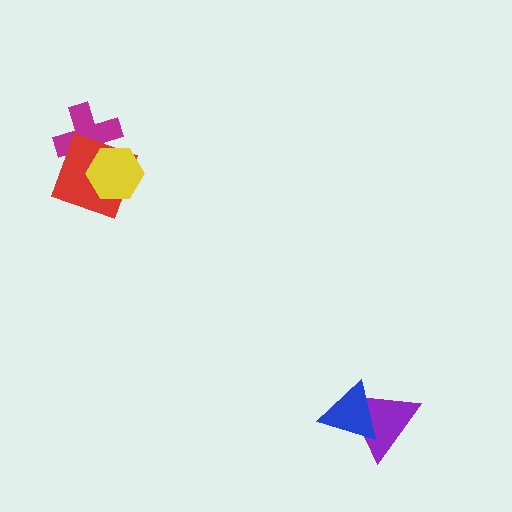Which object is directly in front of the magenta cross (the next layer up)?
The red square is directly in front of the magenta cross.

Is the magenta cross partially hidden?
Yes, it is partially covered by another shape.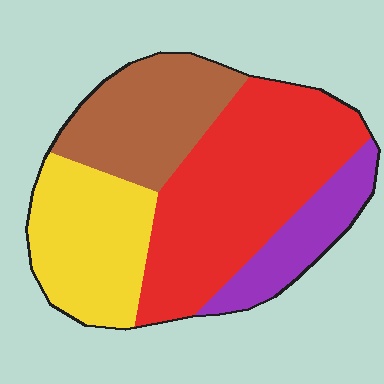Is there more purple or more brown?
Brown.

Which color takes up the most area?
Red, at roughly 40%.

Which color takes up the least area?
Purple, at roughly 15%.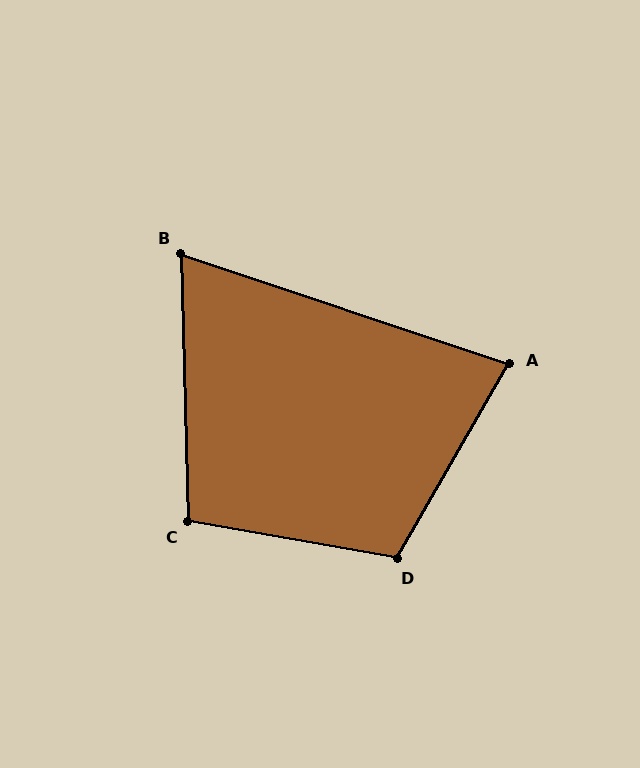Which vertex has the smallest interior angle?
B, at approximately 70 degrees.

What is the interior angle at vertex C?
Approximately 101 degrees (obtuse).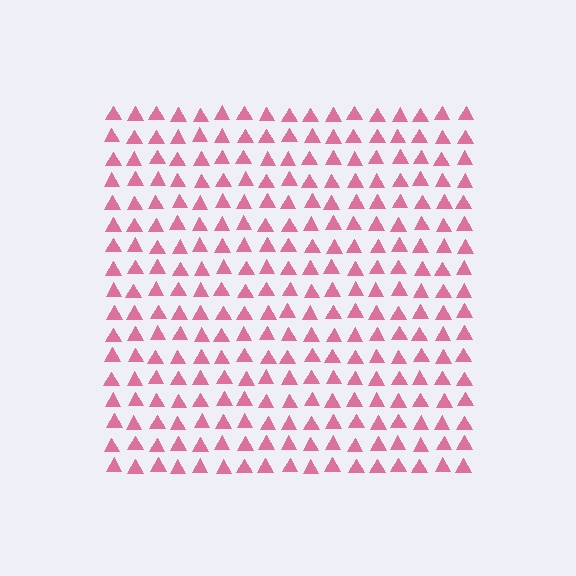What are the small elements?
The small elements are triangles.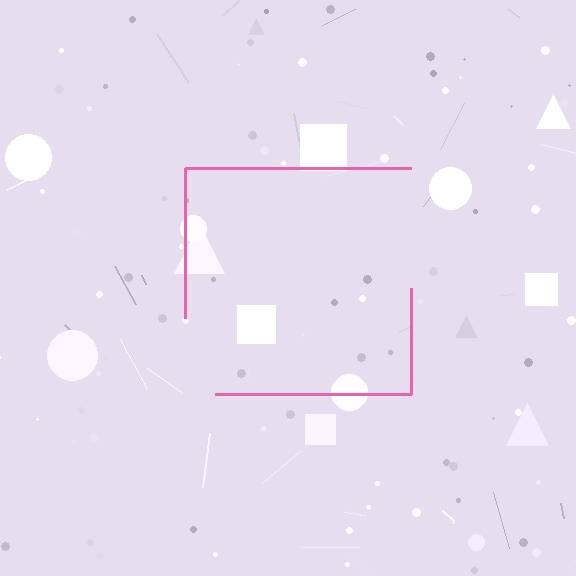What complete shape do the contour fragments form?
The contour fragments form a square.